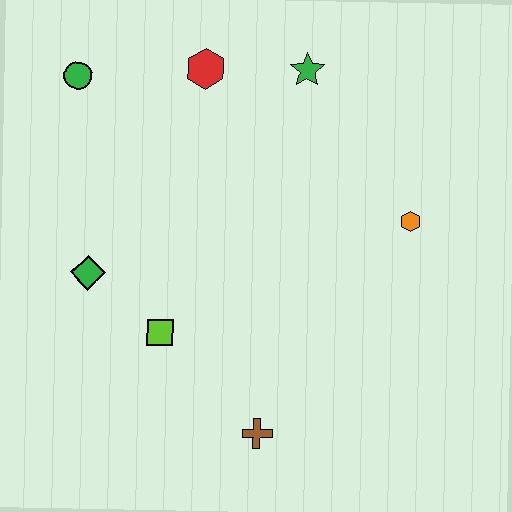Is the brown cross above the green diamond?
No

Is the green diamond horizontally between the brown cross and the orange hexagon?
No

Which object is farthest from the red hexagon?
The brown cross is farthest from the red hexagon.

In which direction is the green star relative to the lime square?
The green star is above the lime square.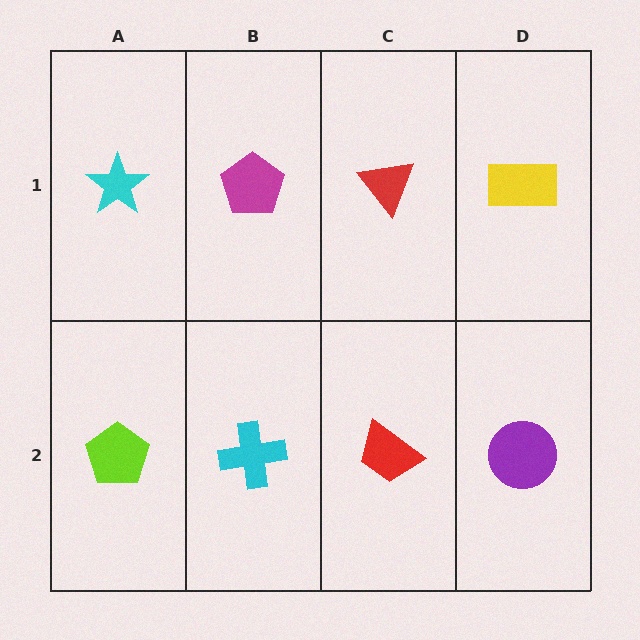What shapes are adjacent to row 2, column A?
A cyan star (row 1, column A), a cyan cross (row 2, column B).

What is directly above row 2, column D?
A yellow rectangle.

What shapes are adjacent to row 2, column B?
A magenta pentagon (row 1, column B), a lime pentagon (row 2, column A), a red trapezoid (row 2, column C).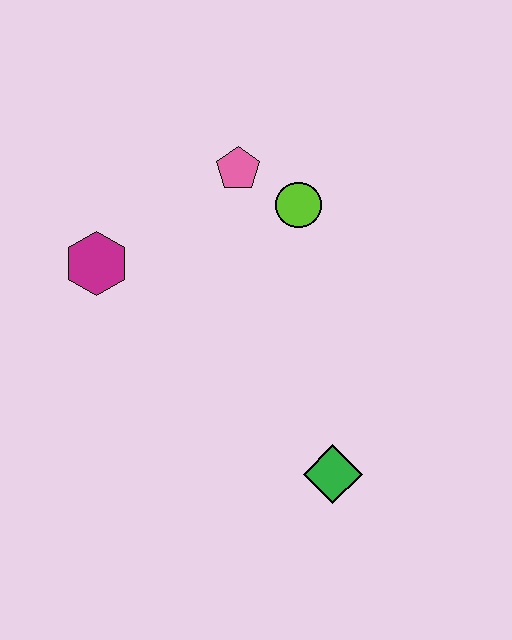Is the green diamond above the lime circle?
No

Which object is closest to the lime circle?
The pink pentagon is closest to the lime circle.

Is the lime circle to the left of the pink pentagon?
No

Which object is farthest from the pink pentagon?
The green diamond is farthest from the pink pentagon.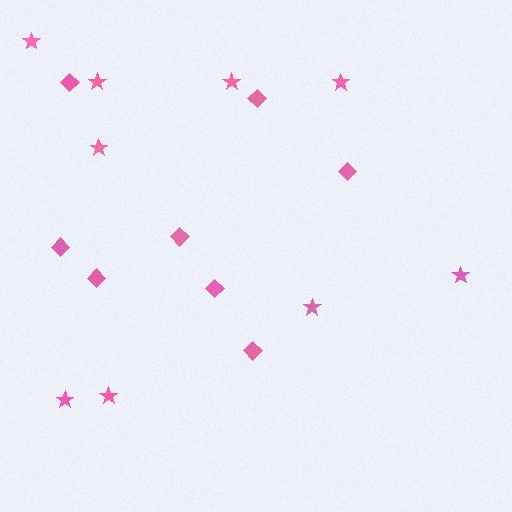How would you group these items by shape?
There are 2 groups: one group of stars (9) and one group of diamonds (8).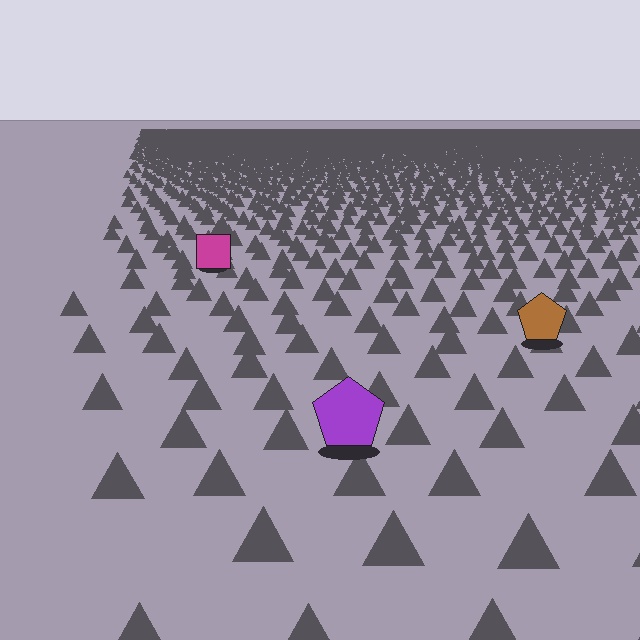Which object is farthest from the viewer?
The magenta square is farthest from the viewer. It appears smaller and the ground texture around it is denser.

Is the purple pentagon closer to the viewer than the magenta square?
Yes. The purple pentagon is closer — you can tell from the texture gradient: the ground texture is coarser near it.